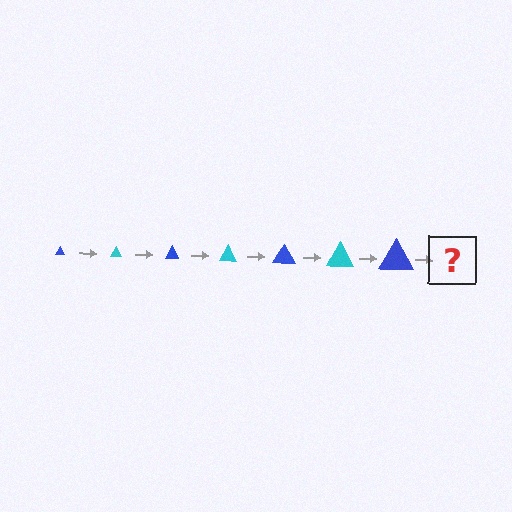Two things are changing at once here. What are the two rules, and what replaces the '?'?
The two rules are that the triangle grows larger each step and the color cycles through blue and cyan. The '?' should be a cyan triangle, larger than the previous one.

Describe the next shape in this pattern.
It should be a cyan triangle, larger than the previous one.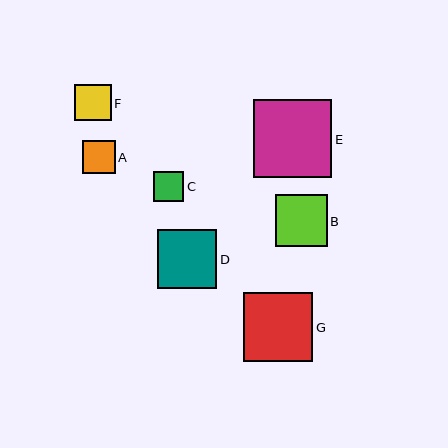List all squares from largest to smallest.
From largest to smallest: E, G, D, B, F, A, C.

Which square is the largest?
Square E is the largest with a size of approximately 78 pixels.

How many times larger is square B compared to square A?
Square B is approximately 1.6 times the size of square A.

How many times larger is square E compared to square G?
Square E is approximately 1.1 times the size of square G.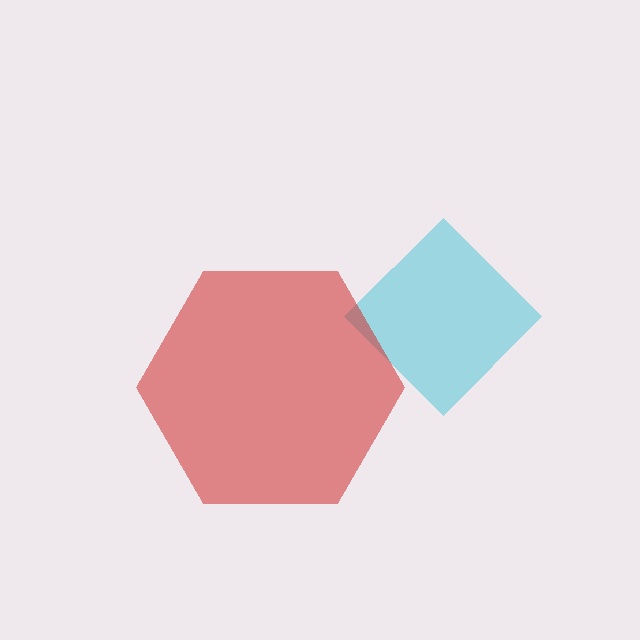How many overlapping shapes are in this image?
There are 2 overlapping shapes in the image.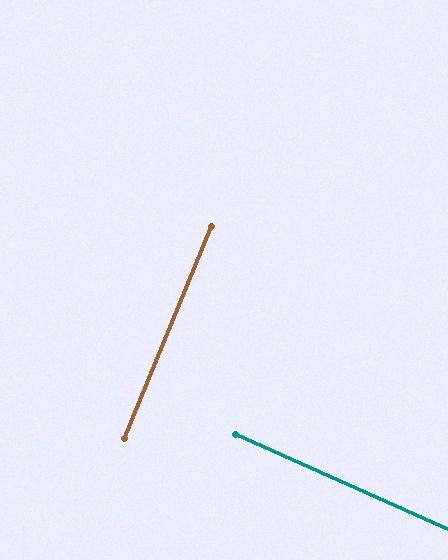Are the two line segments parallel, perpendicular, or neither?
Perpendicular — they meet at approximately 88°.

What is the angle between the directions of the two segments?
Approximately 88 degrees.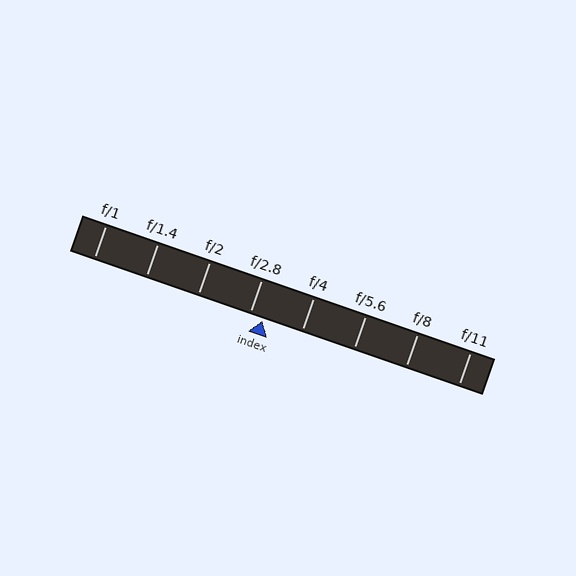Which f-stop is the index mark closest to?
The index mark is closest to f/2.8.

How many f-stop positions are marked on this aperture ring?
There are 8 f-stop positions marked.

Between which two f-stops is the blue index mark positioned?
The index mark is between f/2.8 and f/4.